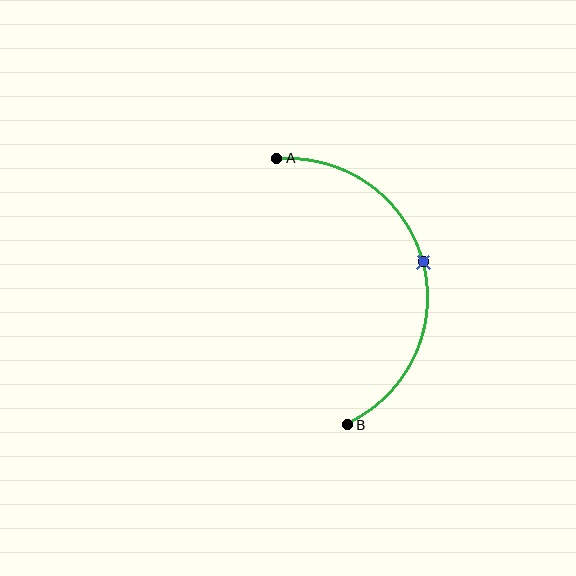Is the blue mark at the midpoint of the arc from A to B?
Yes. The blue mark lies on the arc at equal arc-length from both A and B — it is the arc midpoint.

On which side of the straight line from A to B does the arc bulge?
The arc bulges to the right of the straight line connecting A and B.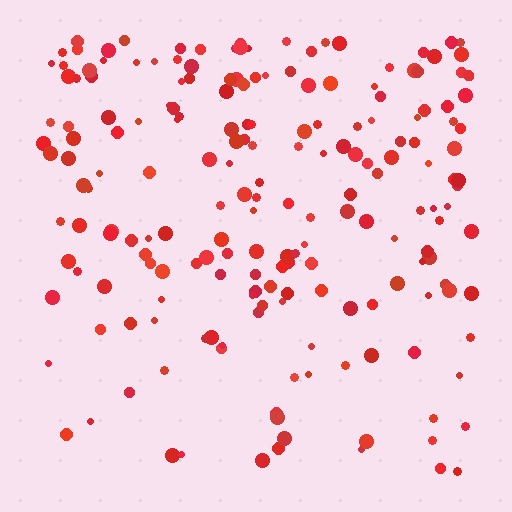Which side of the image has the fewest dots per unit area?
The bottom.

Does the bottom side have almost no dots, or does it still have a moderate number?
Still a moderate number, just noticeably fewer than the top.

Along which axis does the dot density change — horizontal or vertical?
Vertical.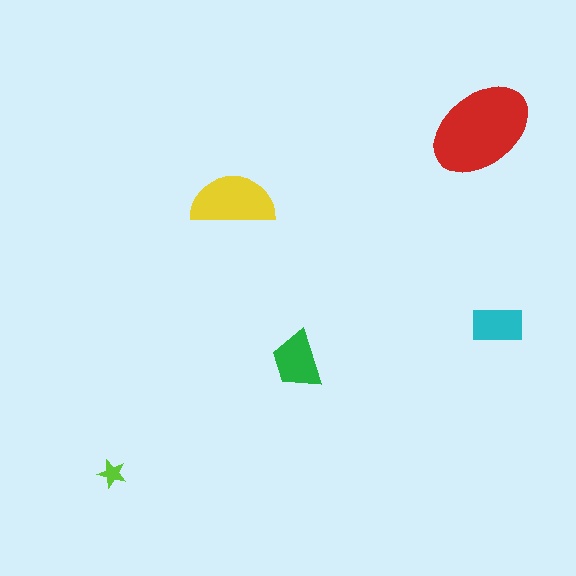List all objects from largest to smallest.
The red ellipse, the yellow semicircle, the green trapezoid, the cyan rectangle, the lime star.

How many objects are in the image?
There are 5 objects in the image.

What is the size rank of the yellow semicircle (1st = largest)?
2nd.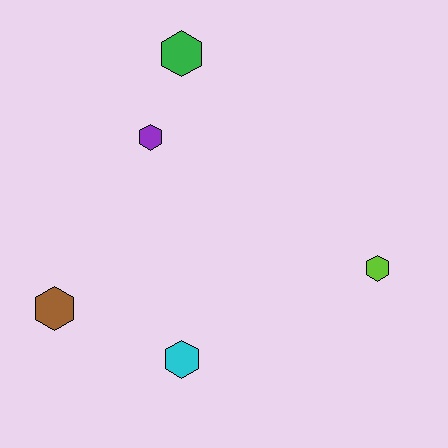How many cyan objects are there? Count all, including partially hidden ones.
There is 1 cyan object.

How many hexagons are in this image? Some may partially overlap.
There are 5 hexagons.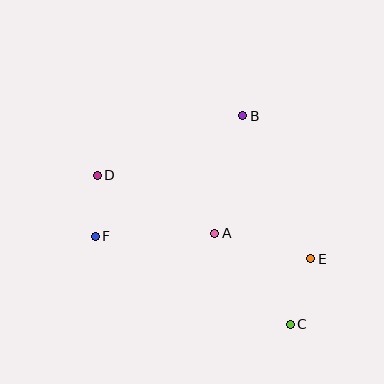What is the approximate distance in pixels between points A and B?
The distance between A and B is approximately 121 pixels.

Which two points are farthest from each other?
Points C and D are farthest from each other.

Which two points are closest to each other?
Points D and F are closest to each other.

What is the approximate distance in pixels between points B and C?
The distance between B and C is approximately 214 pixels.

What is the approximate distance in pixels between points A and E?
The distance between A and E is approximately 99 pixels.